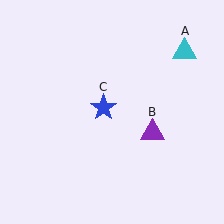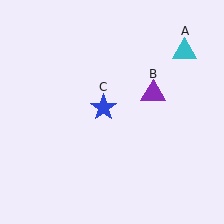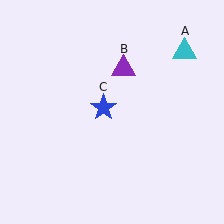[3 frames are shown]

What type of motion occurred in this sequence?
The purple triangle (object B) rotated counterclockwise around the center of the scene.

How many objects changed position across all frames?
1 object changed position: purple triangle (object B).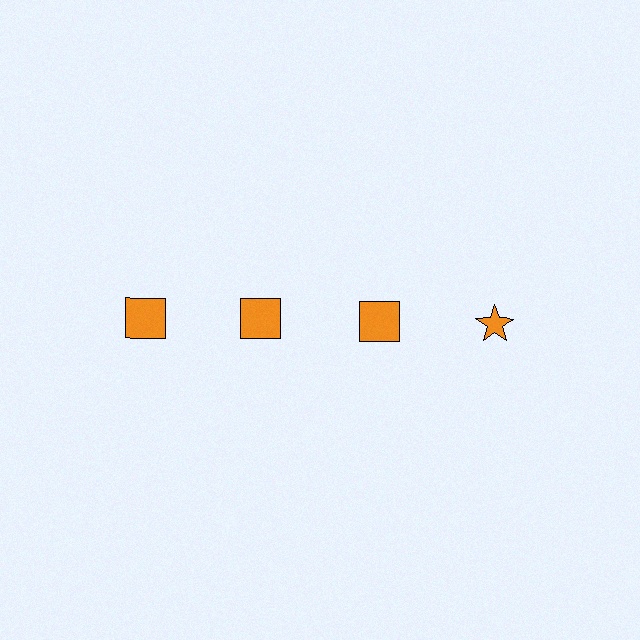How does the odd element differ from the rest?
It has a different shape: star instead of square.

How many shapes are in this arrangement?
There are 4 shapes arranged in a grid pattern.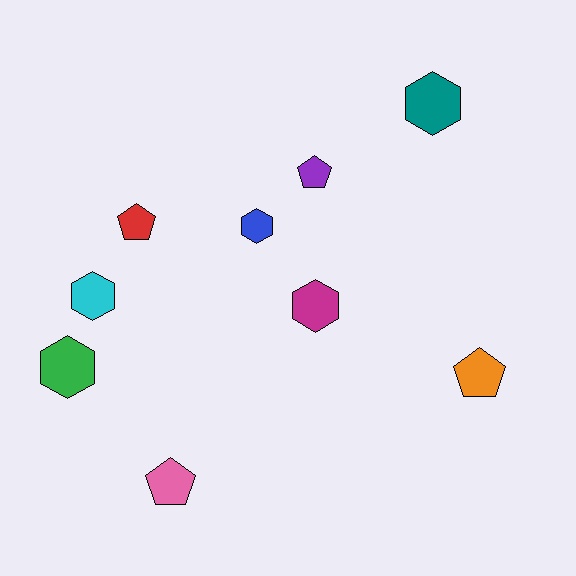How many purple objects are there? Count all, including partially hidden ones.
There is 1 purple object.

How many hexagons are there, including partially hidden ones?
There are 5 hexagons.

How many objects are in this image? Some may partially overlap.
There are 9 objects.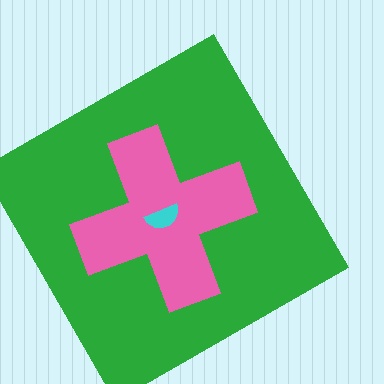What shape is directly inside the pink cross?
The cyan semicircle.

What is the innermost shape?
The cyan semicircle.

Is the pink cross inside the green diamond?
Yes.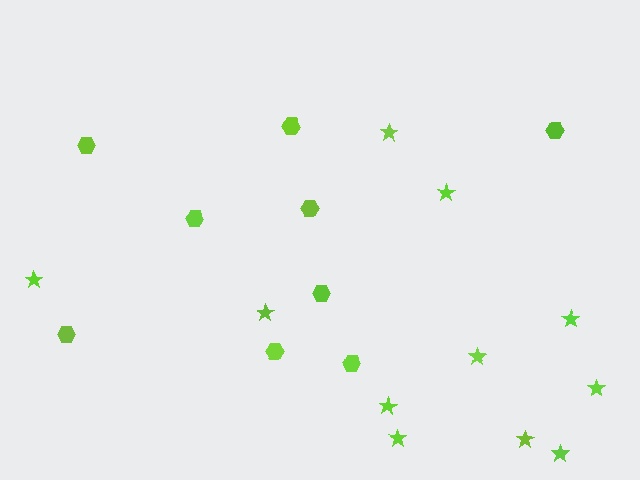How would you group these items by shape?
There are 2 groups: one group of hexagons (9) and one group of stars (11).